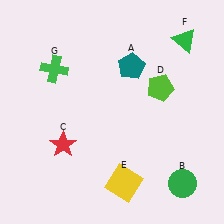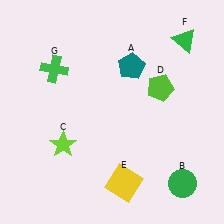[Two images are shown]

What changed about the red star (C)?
In Image 1, C is red. In Image 2, it changed to lime.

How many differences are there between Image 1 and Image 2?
There is 1 difference between the two images.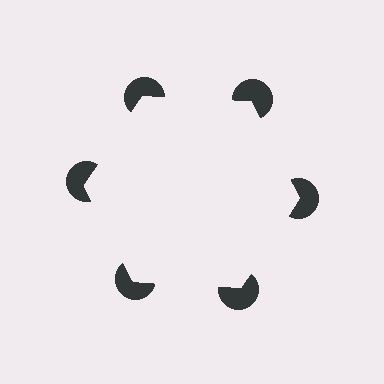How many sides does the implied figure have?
6 sides.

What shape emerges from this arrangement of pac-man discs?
An illusory hexagon — its edges are inferred from the aligned wedge cuts in the pac-man discs, not physically drawn.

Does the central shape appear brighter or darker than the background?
It typically appears slightly brighter than the background, even though no actual brightness change is drawn.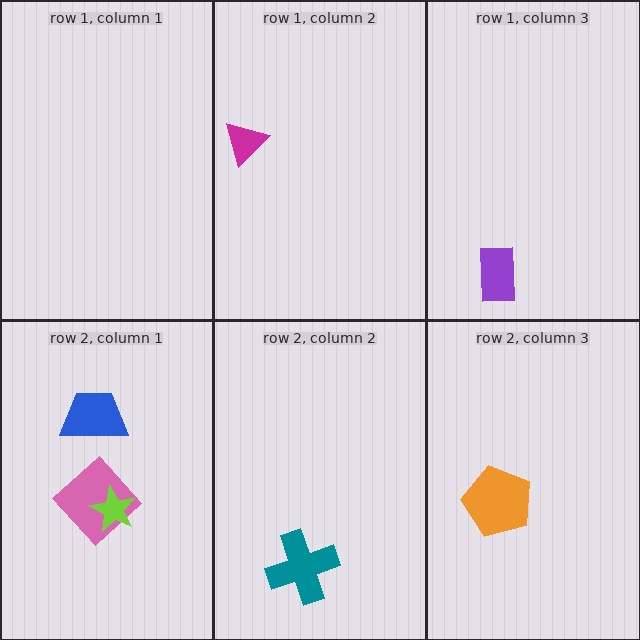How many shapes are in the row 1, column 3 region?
1.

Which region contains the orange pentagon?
The row 2, column 3 region.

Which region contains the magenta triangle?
The row 1, column 2 region.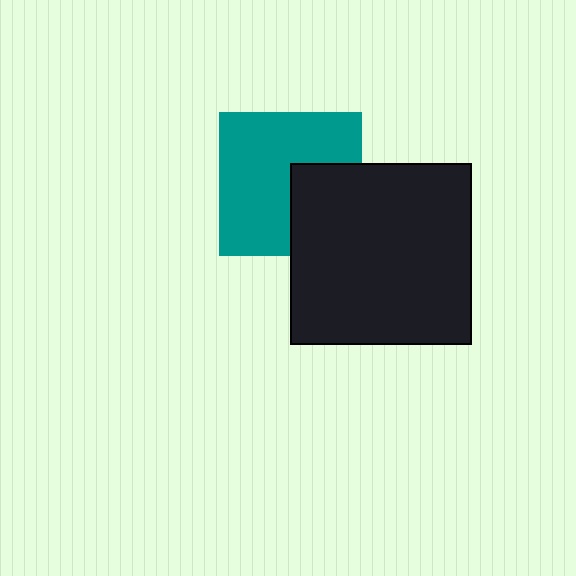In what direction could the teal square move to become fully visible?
The teal square could move left. That would shift it out from behind the black square entirely.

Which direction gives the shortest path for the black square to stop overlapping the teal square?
Moving right gives the shortest separation.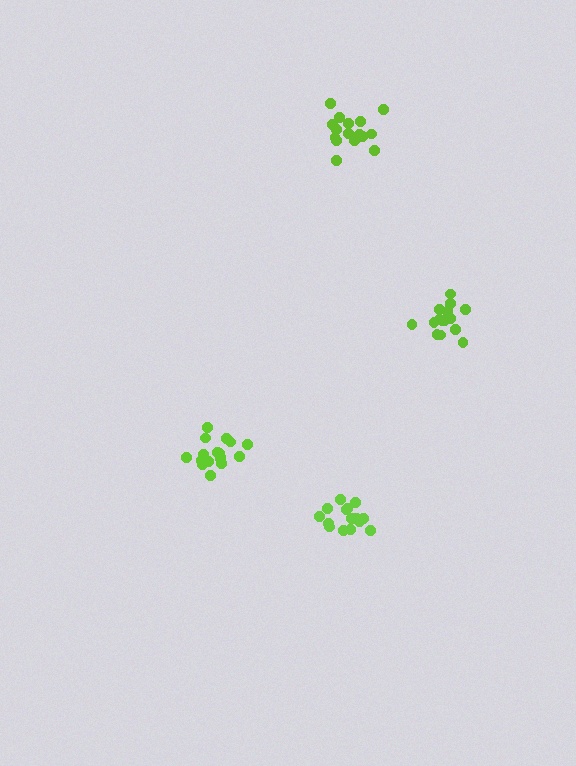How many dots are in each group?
Group 1: 15 dots, Group 2: 16 dots, Group 3: 17 dots, Group 4: 16 dots (64 total).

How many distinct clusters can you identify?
There are 4 distinct clusters.